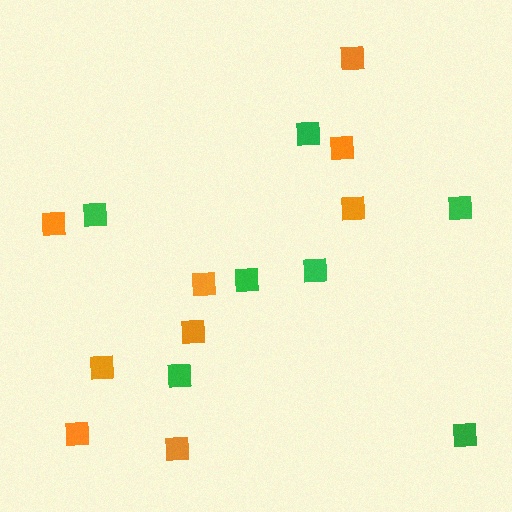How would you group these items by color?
There are 2 groups: one group of green squares (7) and one group of orange squares (9).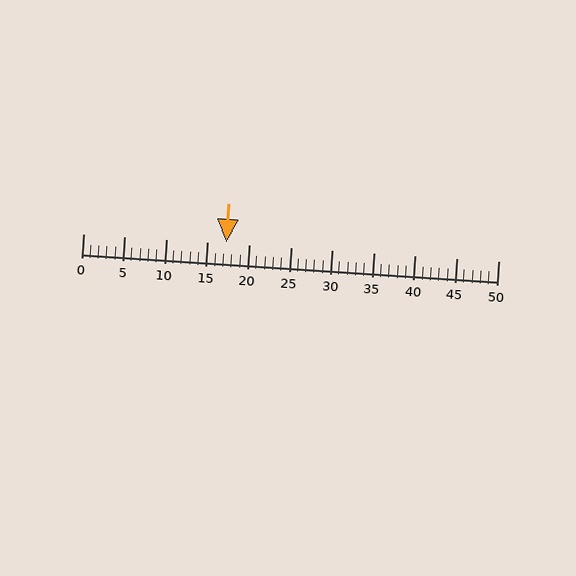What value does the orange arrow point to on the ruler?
The orange arrow points to approximately 17.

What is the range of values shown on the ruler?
The ruler shows values from 0 to 50.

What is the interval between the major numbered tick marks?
The major tick marks are spaced 5 units apart.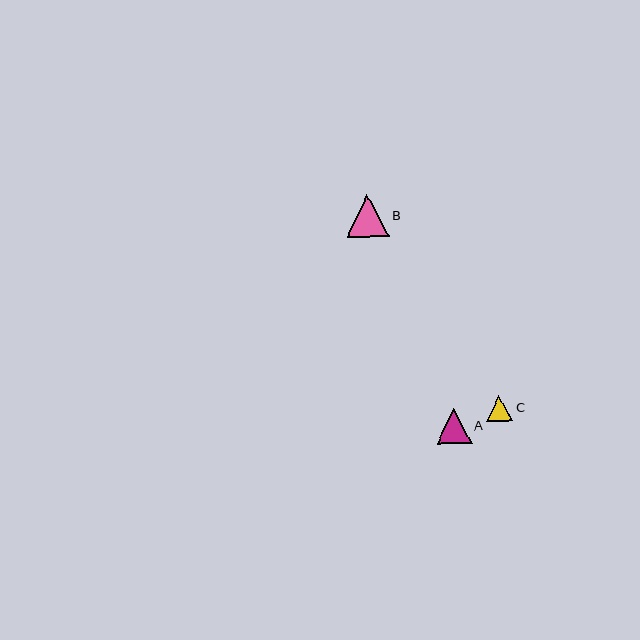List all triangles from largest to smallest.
From largest to smallest: B, A, C.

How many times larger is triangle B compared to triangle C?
Triangle B is approximately 1.6 times the size of triangle C.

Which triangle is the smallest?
Triangle C is the smallest with a size of approximately 26 pixels.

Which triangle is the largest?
Triangle B is the largest with a size of approximately 43 pixels.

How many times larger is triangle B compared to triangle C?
Triangle B is approximately 1.6 times the size of triangle C.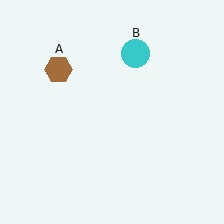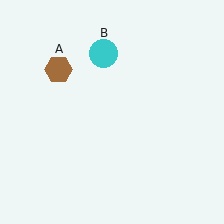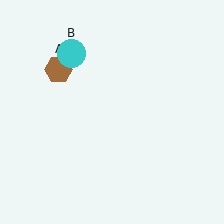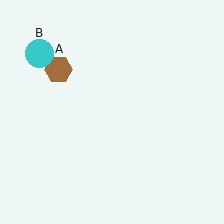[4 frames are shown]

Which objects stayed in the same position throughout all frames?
Brown hexagon (object A) remained stationary.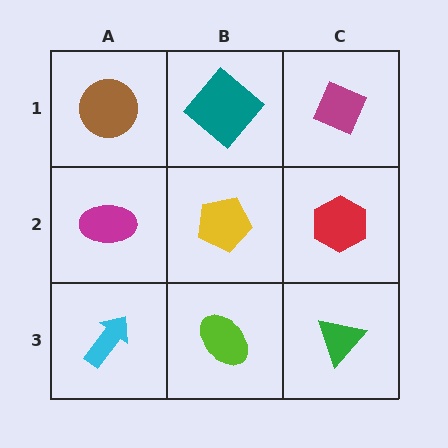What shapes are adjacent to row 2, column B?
A teal diamond (row 1, column B), a lime ellipse (row 3, column B), a magenta ellipse (row 2, column A), a red hexagon (row 2, column C).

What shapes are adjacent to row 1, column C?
A red hexagon (row 2, column C), a teal diamond (row 1, column B).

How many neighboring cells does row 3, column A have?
2.